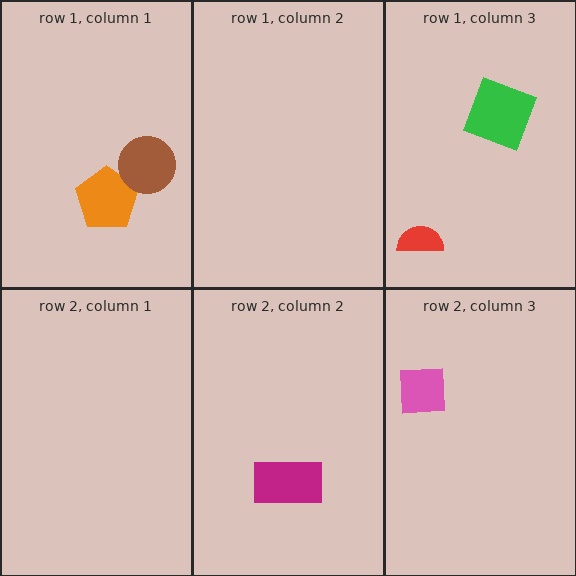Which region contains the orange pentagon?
The row 1, column 1 region.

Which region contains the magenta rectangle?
The row 2, column 2 region.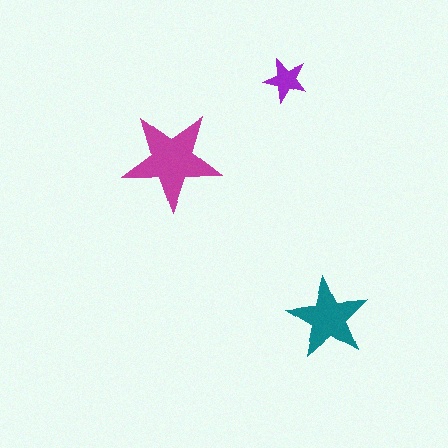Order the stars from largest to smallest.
the magenta one, the teal one, the purple one.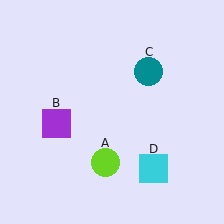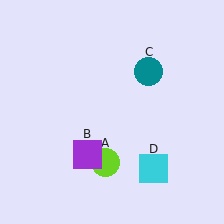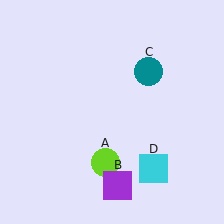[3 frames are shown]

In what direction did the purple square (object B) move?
The purple square (object B) moved down and to the right.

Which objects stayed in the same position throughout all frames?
Lime circle (object A) and teal circle (object C) and cyan square (object D) remained stationary.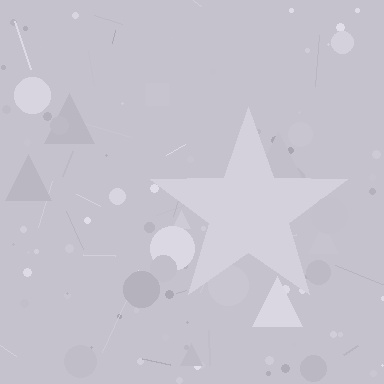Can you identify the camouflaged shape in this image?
The camouflaged shape is a star.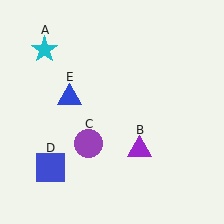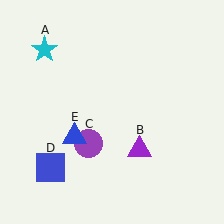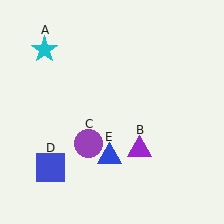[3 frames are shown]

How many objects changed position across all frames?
1 object changed position: blue triangle (object E).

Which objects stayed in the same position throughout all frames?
Cyan star (object A) and purple triangle (object B) and purple circle (object C) and blue square (object D) remained stationary.